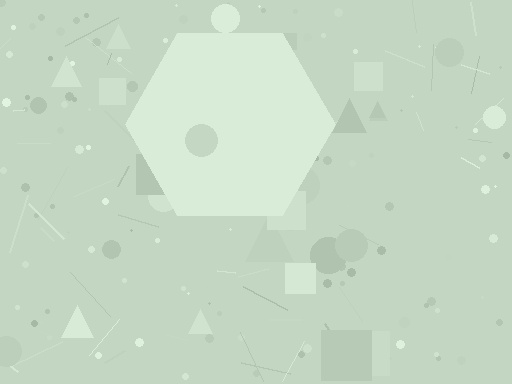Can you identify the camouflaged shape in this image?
The camouflaged shape is a hexagon.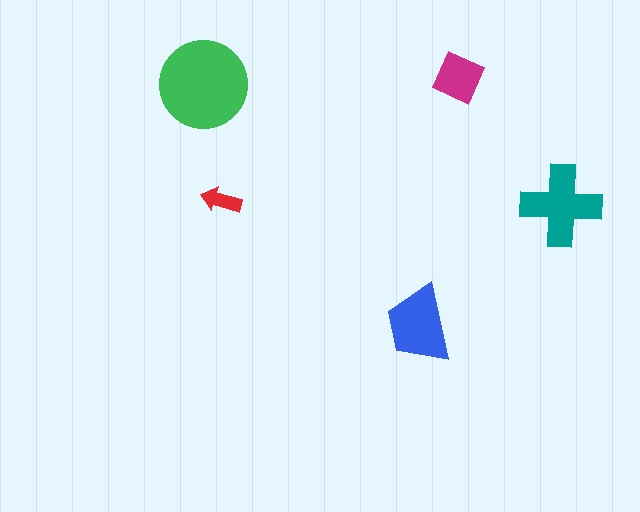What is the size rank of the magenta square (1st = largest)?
4th.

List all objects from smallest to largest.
The red arrow, the magenta square, the blue trapezoid, the teal cross, the green circle.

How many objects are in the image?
There are 5 objects in the image.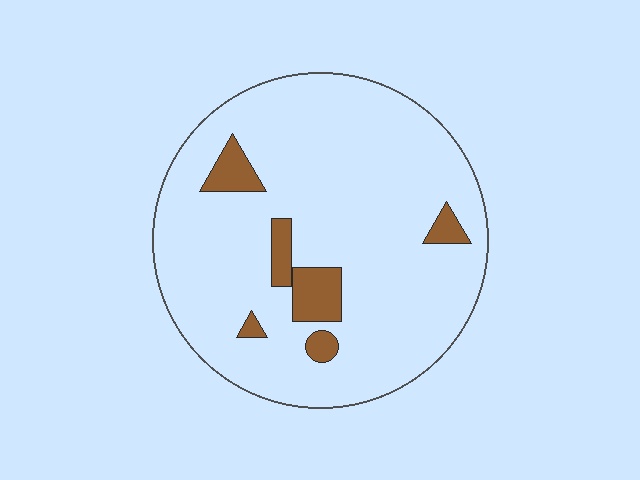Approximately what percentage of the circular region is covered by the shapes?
Approximately 10%.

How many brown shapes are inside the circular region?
6.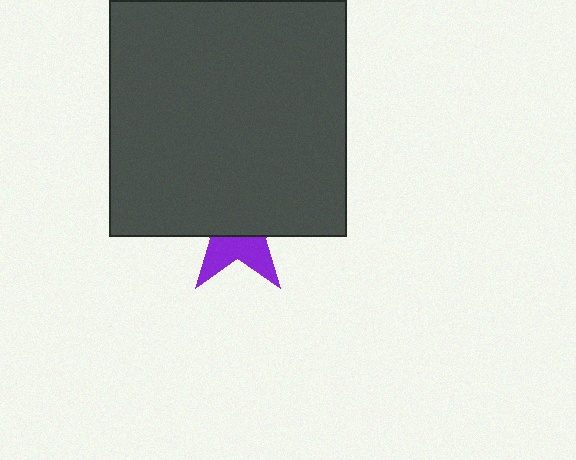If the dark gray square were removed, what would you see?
You would see the complete purple star.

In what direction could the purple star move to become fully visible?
The purple star could move down. That would shift it out from behind the dark gray square entirely.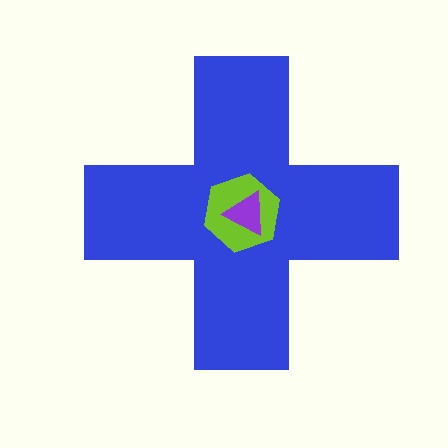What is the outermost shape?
The blue cross.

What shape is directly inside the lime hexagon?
The purple triangle.